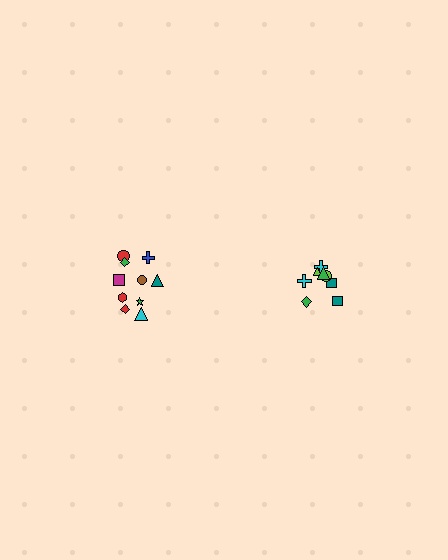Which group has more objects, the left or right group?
The left group.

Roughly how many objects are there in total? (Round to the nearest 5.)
Roughly 20 objects in total.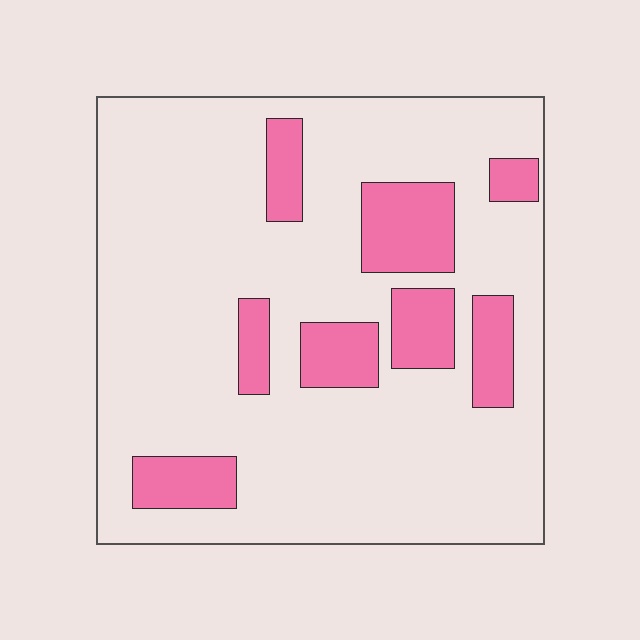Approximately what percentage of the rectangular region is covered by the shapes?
Approximately 20%.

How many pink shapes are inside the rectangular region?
8.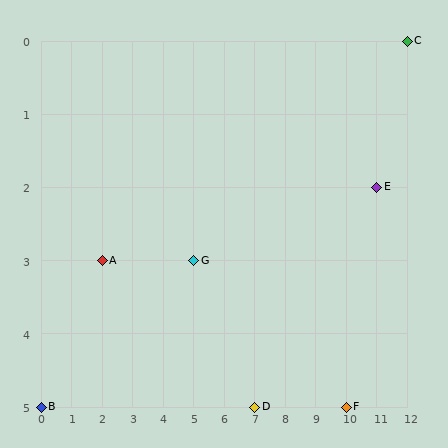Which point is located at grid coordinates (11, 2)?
Point E is at (11, 2).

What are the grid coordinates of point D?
Point D is at grid coordinates (7, 5).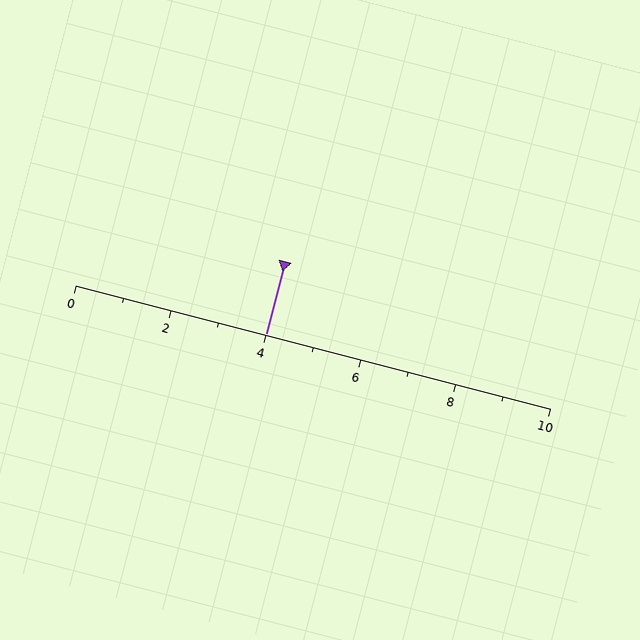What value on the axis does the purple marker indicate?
The marker indicates approximately 4.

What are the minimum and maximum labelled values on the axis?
The axis runs from 0 to 10.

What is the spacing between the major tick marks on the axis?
The major ticks are spaced 2 apart.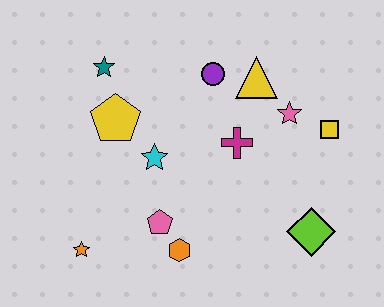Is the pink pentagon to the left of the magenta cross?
Yes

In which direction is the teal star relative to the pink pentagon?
The teal star is above the pink pentagon.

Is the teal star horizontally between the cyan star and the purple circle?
No